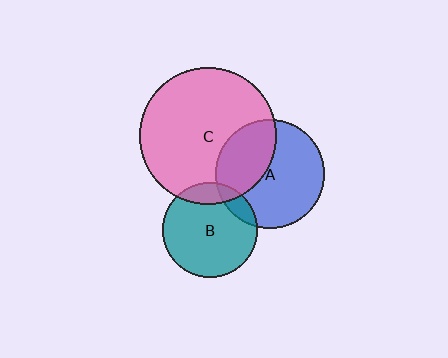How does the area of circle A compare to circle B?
Approximately 1.3 times.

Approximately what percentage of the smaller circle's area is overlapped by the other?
Approximately 10%.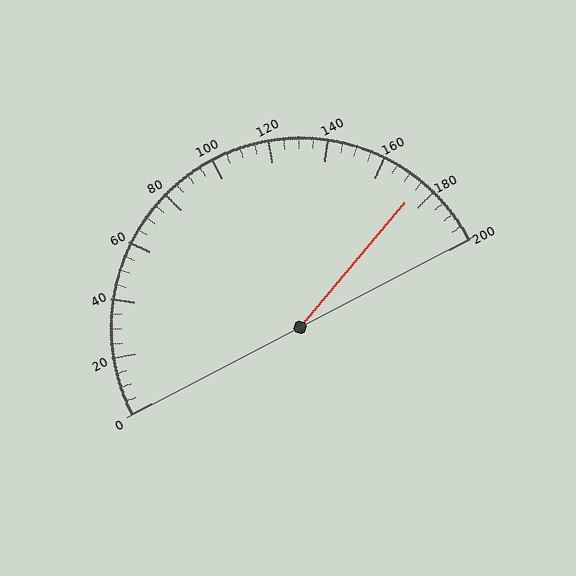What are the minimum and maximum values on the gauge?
The gauge ranges from 0 to 200.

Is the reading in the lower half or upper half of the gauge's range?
The reading is in the upper half of the range (0 to 200).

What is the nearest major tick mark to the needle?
The nearest major tick mark is 180.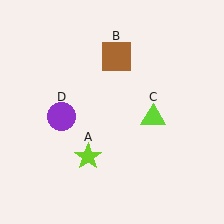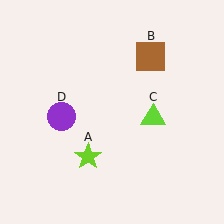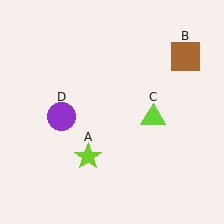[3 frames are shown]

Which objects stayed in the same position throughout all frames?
Lime star (object A) and lime triangle (object C) and purple circle (object D) remained stationary.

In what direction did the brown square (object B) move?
The brown square (object B) moved right.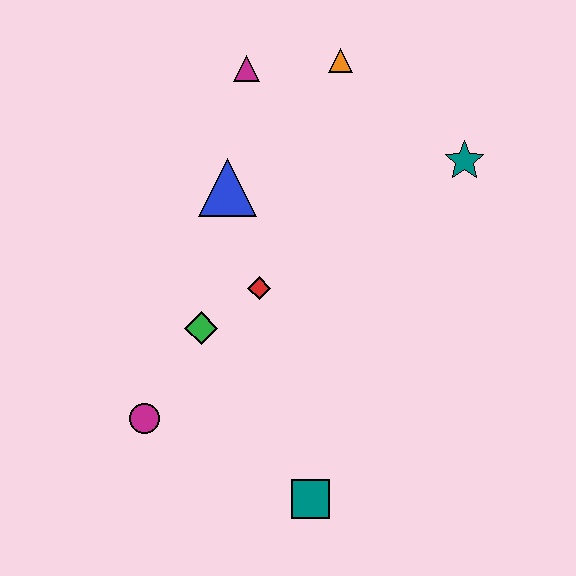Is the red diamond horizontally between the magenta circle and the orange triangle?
Yes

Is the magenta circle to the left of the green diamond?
Yes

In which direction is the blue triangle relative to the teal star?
The blue triangle is to the left of the teal star.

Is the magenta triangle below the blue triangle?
No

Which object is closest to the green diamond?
The red diamond is closest to the green diamond.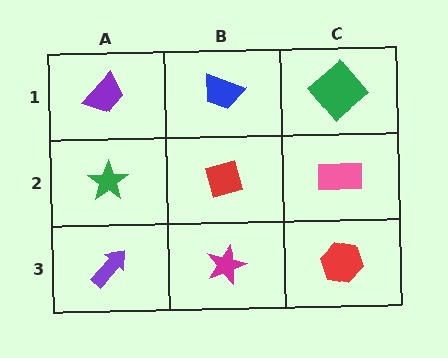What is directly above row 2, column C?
A green diamond.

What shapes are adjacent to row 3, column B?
A red diamond (row 2, column B), a purple arrow (row 3, column A), a red hexagon (row 3, column C).